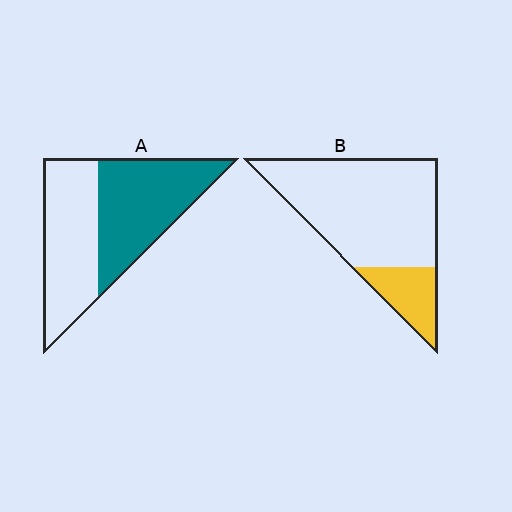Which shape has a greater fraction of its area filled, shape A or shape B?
Shape A.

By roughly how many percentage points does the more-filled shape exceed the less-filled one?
By roughly 30 percentage points (A over B).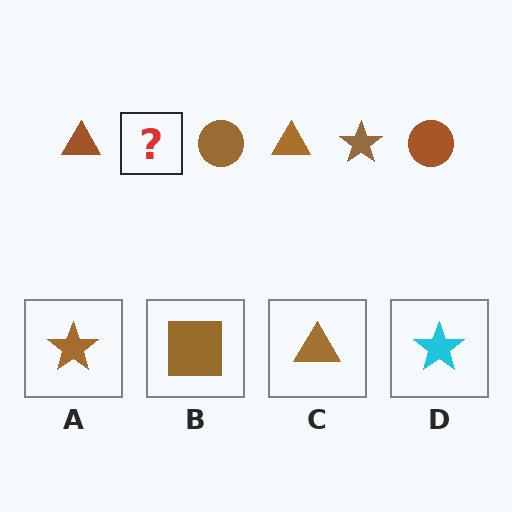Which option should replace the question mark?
Option A.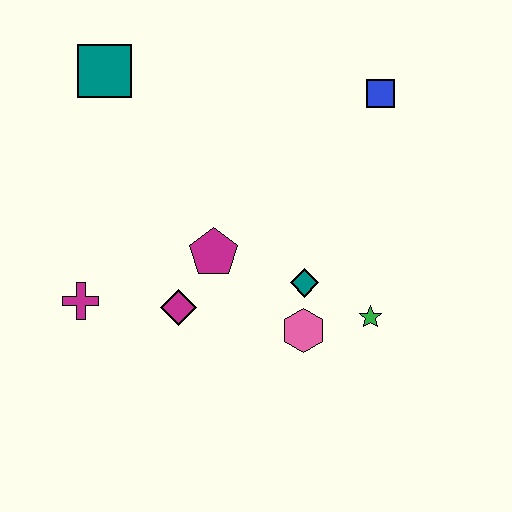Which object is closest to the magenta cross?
The magenta diamond is closest to the magenta cross.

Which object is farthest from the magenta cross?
The blue square is farthest from the magenta cross.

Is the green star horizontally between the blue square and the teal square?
Yes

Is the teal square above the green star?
Yes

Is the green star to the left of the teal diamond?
No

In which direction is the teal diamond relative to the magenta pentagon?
The teal diamond is to the right of the magenta pentagon.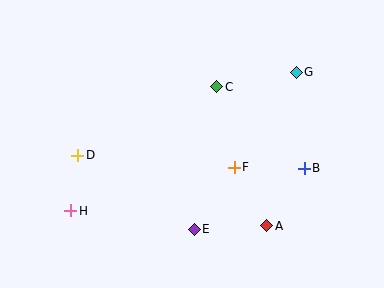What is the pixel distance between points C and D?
The distance between C and D is 155 pixels.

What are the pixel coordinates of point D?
Point D is at (78, 155).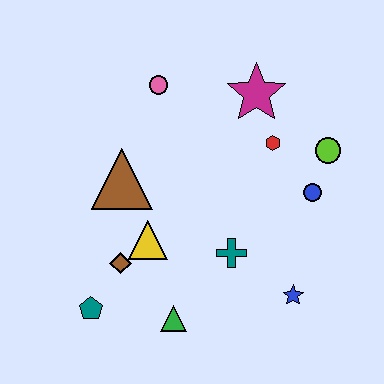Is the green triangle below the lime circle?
Yes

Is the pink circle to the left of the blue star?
Yes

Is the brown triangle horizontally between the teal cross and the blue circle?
No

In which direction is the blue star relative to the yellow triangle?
The blue star is to the right of the yellow triangle.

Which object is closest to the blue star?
The teal cross is closest to the blue star.